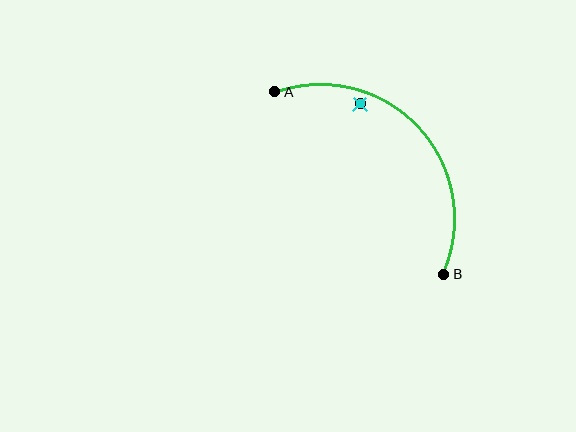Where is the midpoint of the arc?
The arc midpoint is the point on the curve farthest from the straight line joining A and B. It sits above and to the right of that line.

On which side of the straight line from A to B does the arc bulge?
The arc bulges above and to the right of the straight line connecting A and B.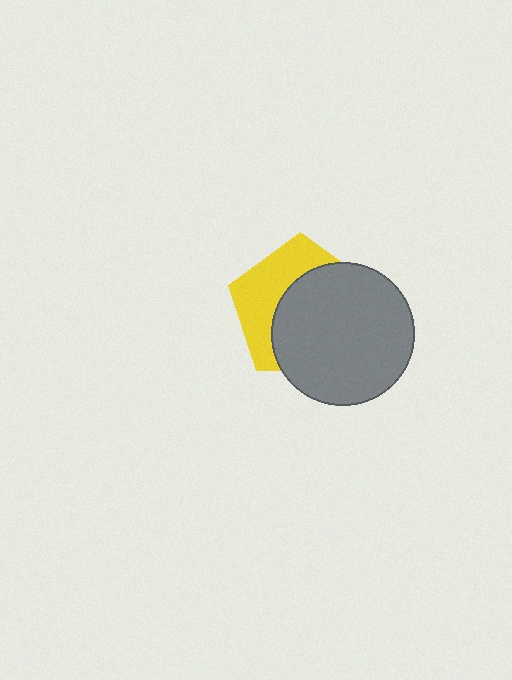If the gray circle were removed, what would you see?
You would see the complete yellow pentagon.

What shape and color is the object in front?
The object in front is a gray circle.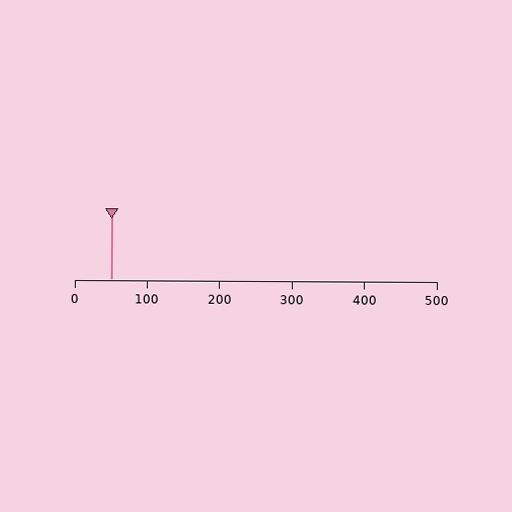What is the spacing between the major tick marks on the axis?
The major ticks are spaced 100 apart.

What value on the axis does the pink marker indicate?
The marker indicates approximately 50.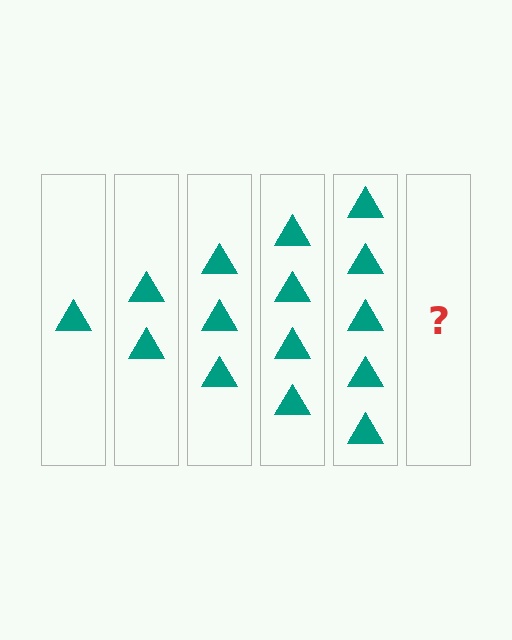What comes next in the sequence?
The next element should be 6 triangles.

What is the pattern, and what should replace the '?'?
The pattern is that each step adds one more triangle. The '?' should be 6 triangles.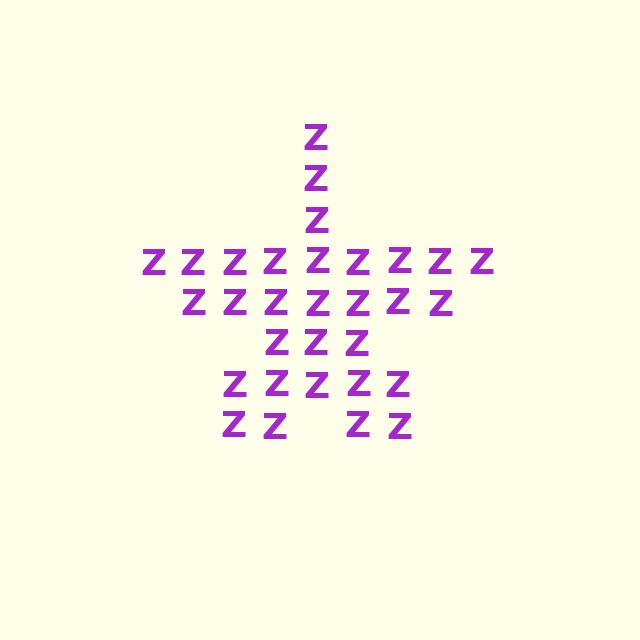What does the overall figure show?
The overall figure shows a star.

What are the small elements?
The small elements are letter Z's.